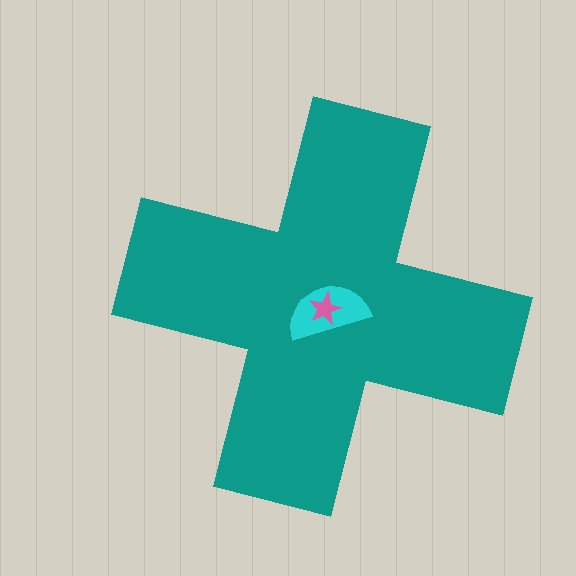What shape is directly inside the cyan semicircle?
The pink star.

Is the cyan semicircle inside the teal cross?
Yes.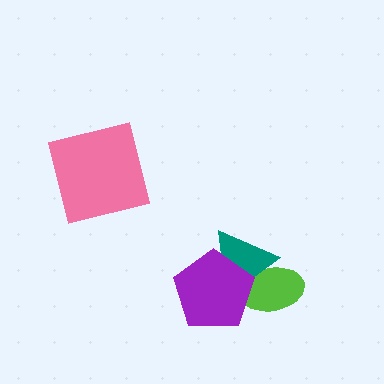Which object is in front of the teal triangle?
The purple pentagon is in front of the teal triangle.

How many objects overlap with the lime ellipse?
2 objects overlap with the lime ellipse.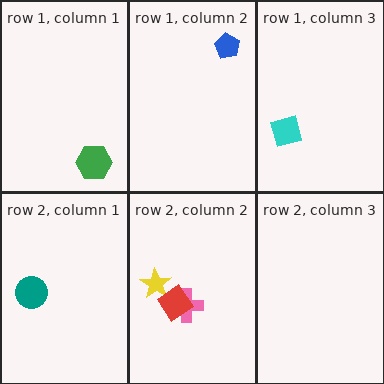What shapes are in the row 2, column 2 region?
The yellow star, the pink cross, the red diamond.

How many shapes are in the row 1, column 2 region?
1.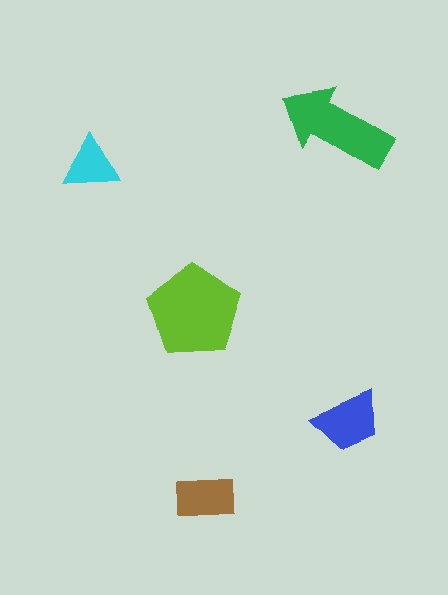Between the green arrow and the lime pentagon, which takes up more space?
The lime pentagon.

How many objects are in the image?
There are 5 objects in the image.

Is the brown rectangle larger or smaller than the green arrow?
Smaller.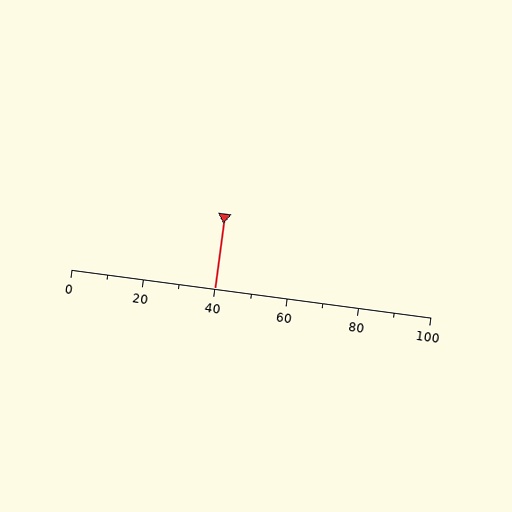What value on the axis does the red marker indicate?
The marker indicates approximately 40.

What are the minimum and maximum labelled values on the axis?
The axis runs from 0 to 100.